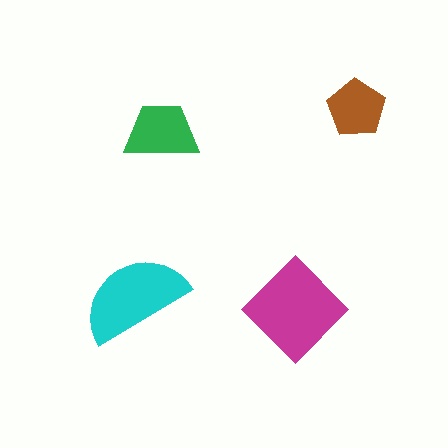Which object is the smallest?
The brown pentagon.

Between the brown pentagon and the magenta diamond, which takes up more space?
The magenta diamond.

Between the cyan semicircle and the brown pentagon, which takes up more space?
The cyan semicircle.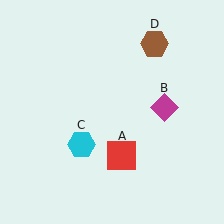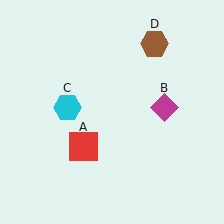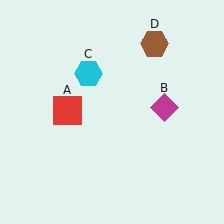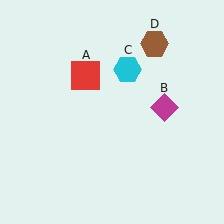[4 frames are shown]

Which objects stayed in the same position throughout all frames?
Magenta diamond (object B) and brown hexagon (object D) remained stationary.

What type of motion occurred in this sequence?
The red square (object A), cyan hexagon (object C) rotated clockwise around the center of the scene.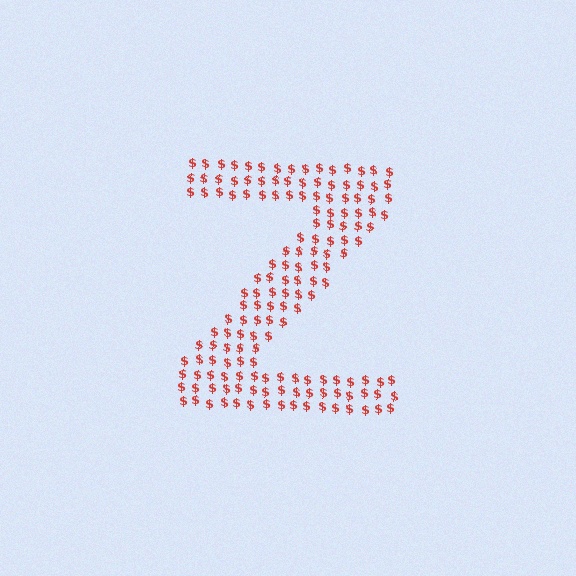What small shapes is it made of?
It is made of small dollar signs.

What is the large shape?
The large shape is the letter Z.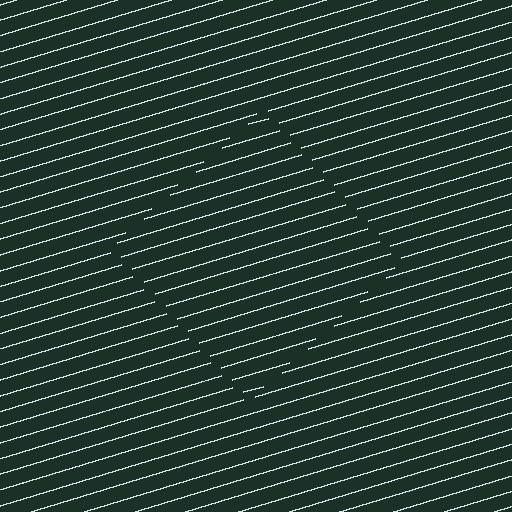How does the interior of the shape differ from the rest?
The interior of the shape contains the same grating, shifted by half a period — the contour is defined by the phase discontinuity where line-ends from the inner and outer gratings abut.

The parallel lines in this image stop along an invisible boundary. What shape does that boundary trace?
An illusory square. The interior of the shape contains the same grating, shifted by half a period — the contour is defined by the phase discontinuity where line-ends from the inner and outer gratings abut.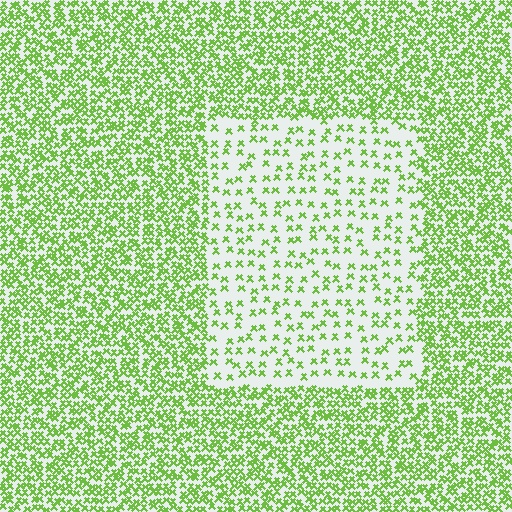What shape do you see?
I see a rectangle.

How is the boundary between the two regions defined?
The boundary is defined by a change in element density (approximately 2.7x ratio). All elements are the same color, size, and shape.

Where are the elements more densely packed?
The elements are more densely packed outside the rectangle boundary.